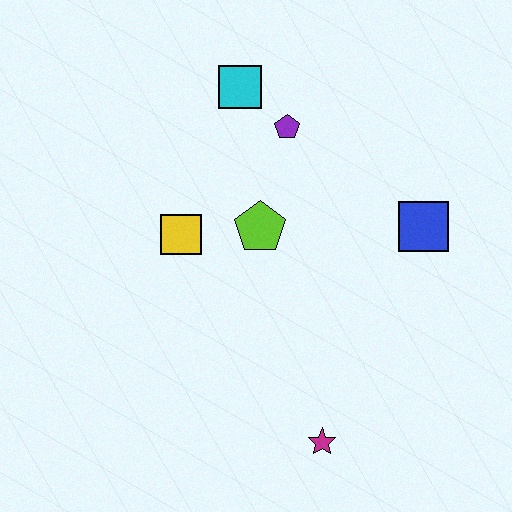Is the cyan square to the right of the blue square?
No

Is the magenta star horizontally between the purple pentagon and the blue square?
Yes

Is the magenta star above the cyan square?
No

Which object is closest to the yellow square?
The lime pentagon is closest to the yellow square.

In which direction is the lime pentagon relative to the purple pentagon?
The lime pentagon is below the purple pentagon.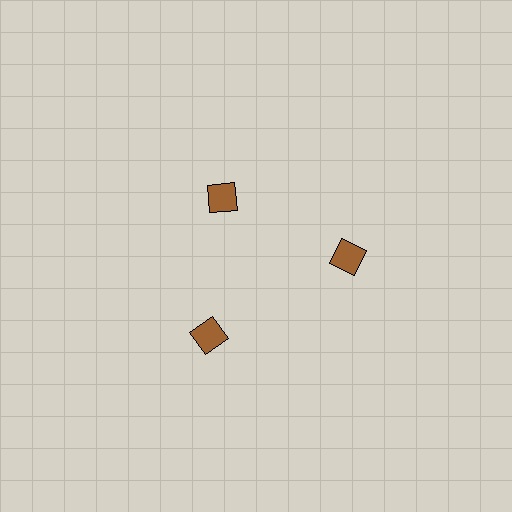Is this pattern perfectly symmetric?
No. The 3 brown diamonds are arranged in a ring, but one element near the 11 o'clock position is pulled inward toward the center, breaking the 3-fold rotational symmetry.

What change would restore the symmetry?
The symmetry would be restored by moving it outward, back onto the ring so that all 3 diamonds sit at equal angles and equal distance from the center.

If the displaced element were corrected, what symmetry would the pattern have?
It would have 3-fold rotational symmetry — the pattern would map onto itself every 120 degrees.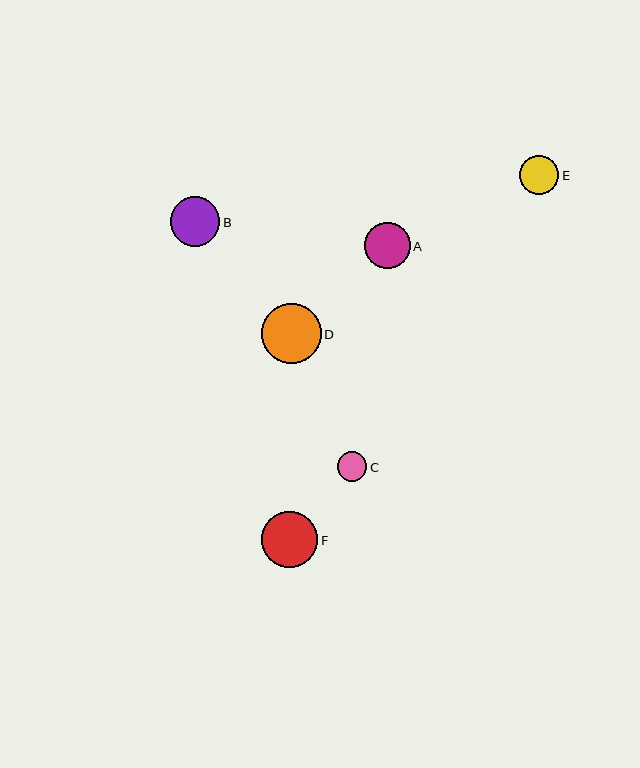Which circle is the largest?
Circle D is the largest with a size of approximately 60 pixels.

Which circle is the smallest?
Circle C is the smallest with a size of approximately 30 pixels.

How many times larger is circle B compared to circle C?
Circle B is approximately 1.7 times the size of circle C.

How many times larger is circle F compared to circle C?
Circle F is approximately 1.9 times the size of circle C.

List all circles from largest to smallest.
From largest to smallest: D, F, B, A, E, C.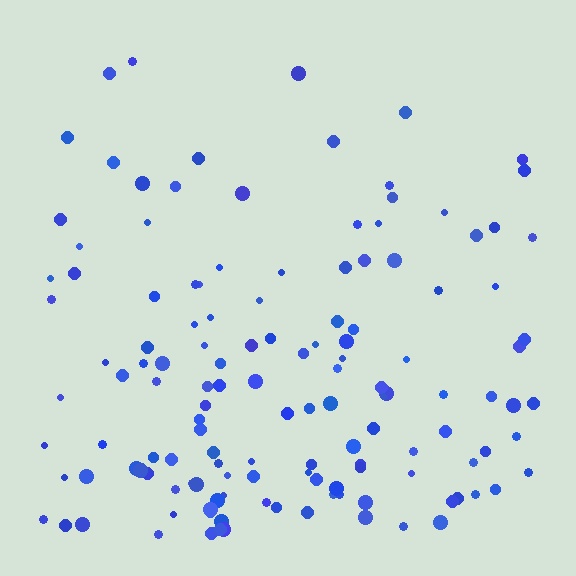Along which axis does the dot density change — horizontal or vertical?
Vertical.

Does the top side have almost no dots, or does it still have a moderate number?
Still a moderate number, just noticeably fewer than the bottom.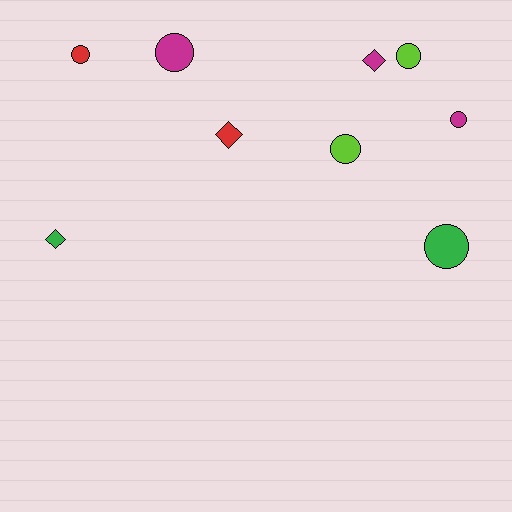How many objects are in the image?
There are 9 objects.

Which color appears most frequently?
Magenta, with 3 objects.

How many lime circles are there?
There are 2 lime circles.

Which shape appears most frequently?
Circle, with 6 objects.